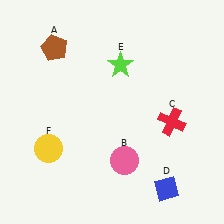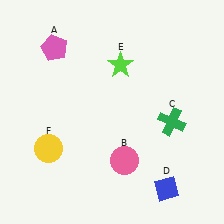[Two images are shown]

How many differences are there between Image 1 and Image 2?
There are 2 differences between the two images.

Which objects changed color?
A changed from brown to pink. C changed from red to green.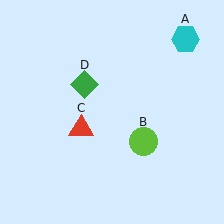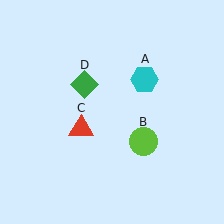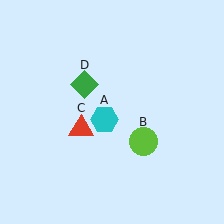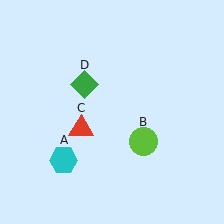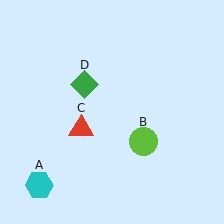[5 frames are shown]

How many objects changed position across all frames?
1 object changed position: cyan hexagon (object A).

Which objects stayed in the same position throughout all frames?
Lime circle (object B) and red triangle (object C) and green diamond (object D) remained stationary.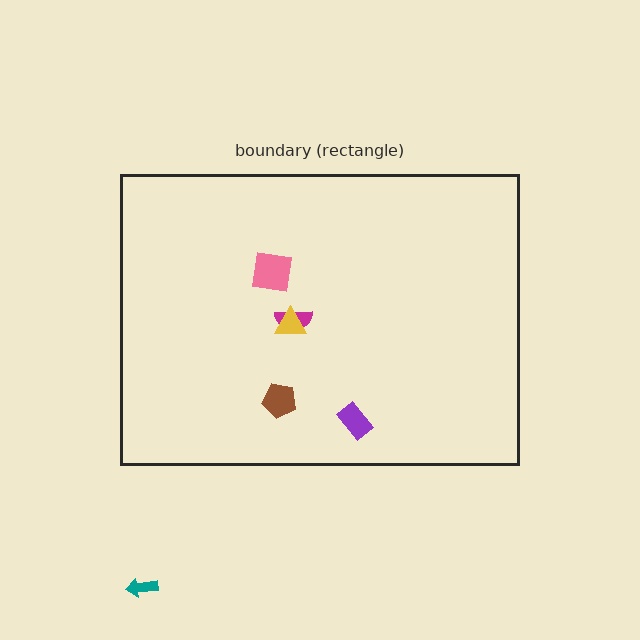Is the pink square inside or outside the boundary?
Inside.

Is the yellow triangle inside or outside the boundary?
Inside.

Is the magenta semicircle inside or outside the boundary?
Inside.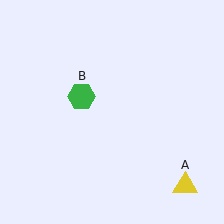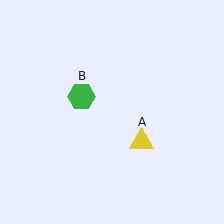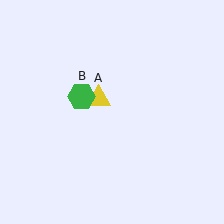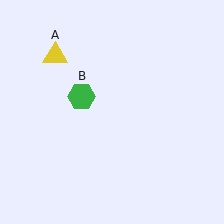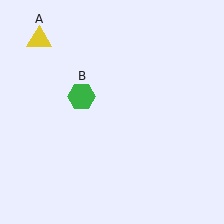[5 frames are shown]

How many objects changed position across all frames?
1 object changed position: yellow triangle (object A).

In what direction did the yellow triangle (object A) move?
The yellow triangle (object A) moved up and to the left.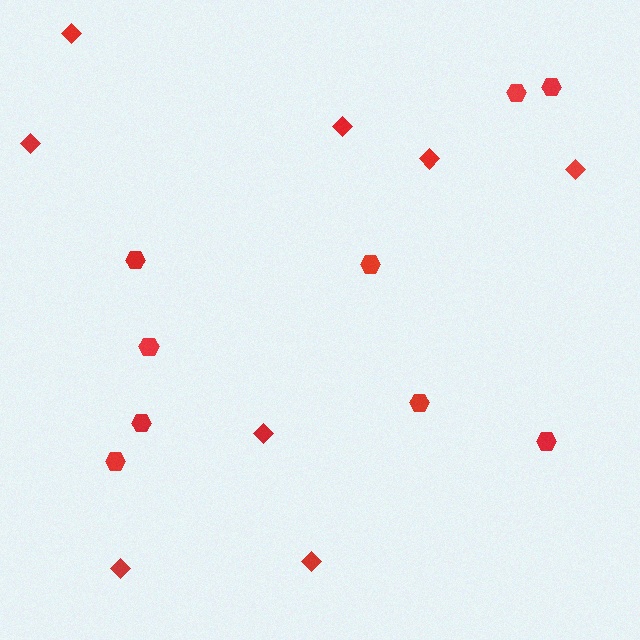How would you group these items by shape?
There are 2 groups: one group of diamonds (8) and one group of hexagons (9).